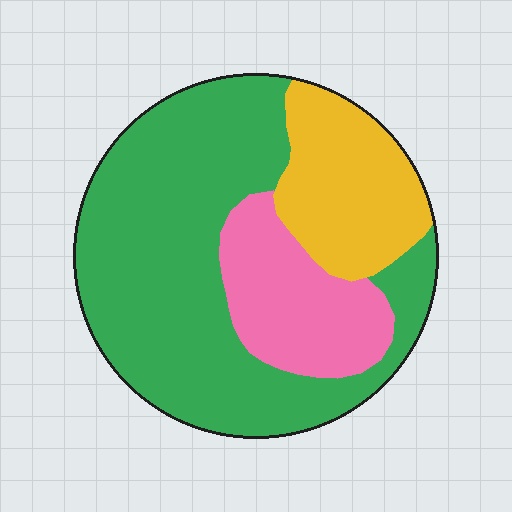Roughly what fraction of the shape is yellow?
Yellow covers about 20% of the shape.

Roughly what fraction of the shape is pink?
Pink covers about 20% of the shape.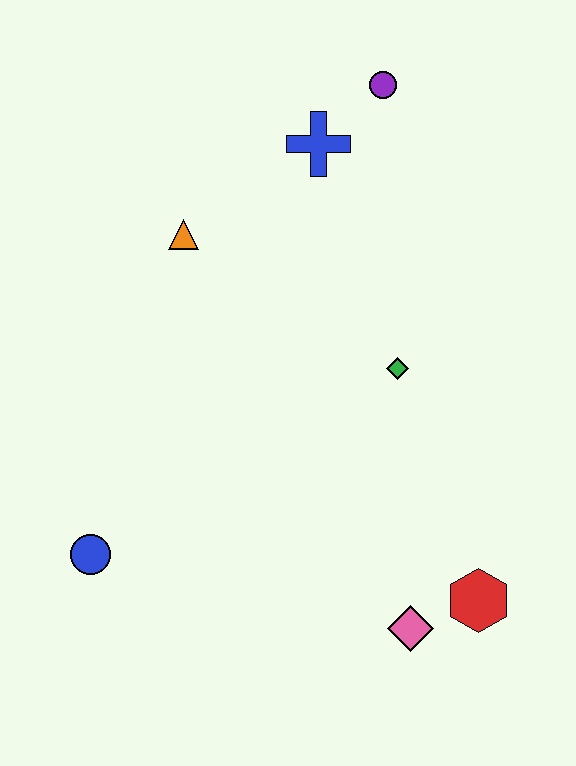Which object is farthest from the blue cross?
The pink diamond is farthest from the blue cross.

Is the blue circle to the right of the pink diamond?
No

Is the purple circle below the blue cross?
No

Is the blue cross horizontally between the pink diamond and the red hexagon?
No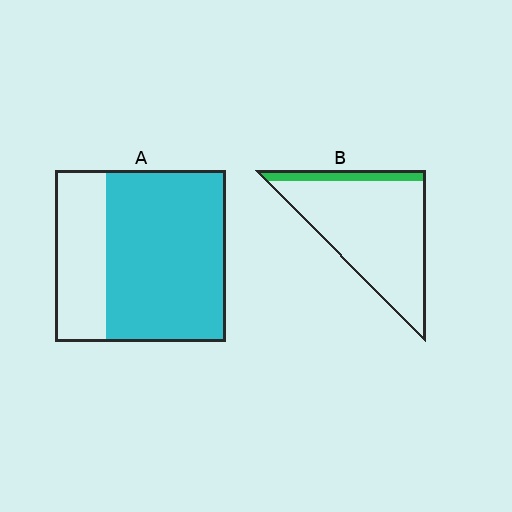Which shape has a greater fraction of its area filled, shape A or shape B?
Shape A.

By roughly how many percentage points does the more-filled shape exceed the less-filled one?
By roughly 60 percentage points (A over B).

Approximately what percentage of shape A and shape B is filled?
A is approximately 70% and B is approximately 10%.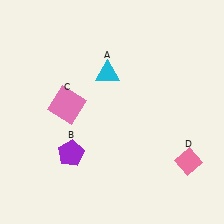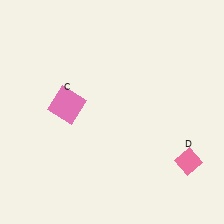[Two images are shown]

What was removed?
The cyan triangle (A), the purple pentagon (B) were removed in Image 2.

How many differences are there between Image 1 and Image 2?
There are 2 differences between the two images.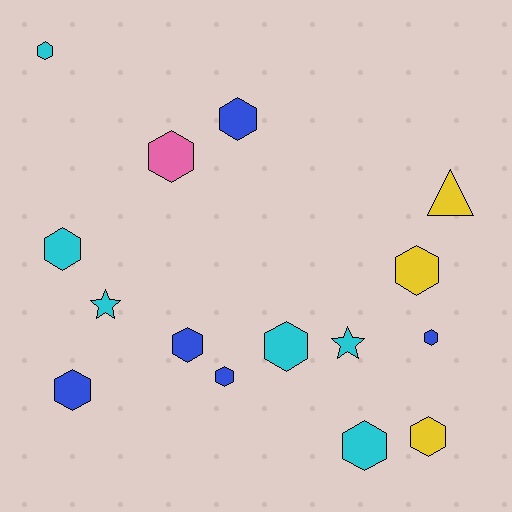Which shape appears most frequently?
Hexagon, with 12 objects.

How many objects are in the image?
There are 15 objects.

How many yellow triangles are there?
There is 1 yellow triangle.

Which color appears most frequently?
Cyan, with 6 objects.